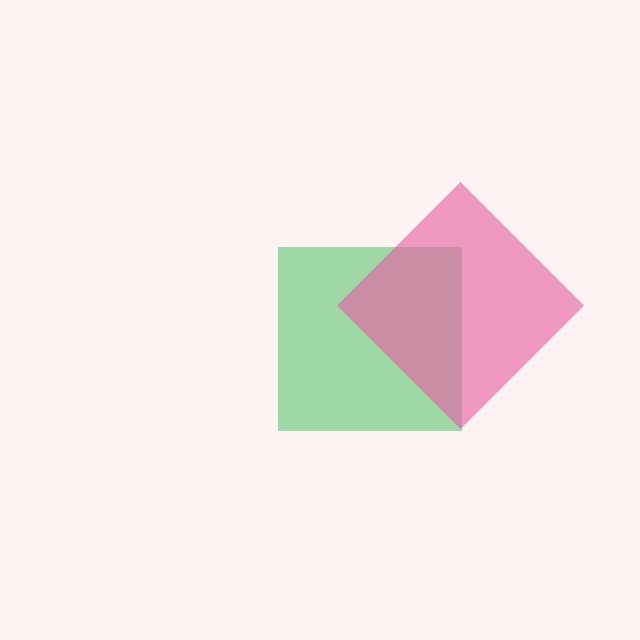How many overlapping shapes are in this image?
There are 2 overlapping shapes in the image.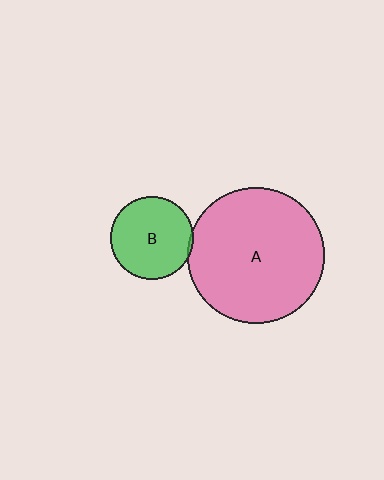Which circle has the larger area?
Circle A (pink).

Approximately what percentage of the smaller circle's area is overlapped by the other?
Approximately 5%.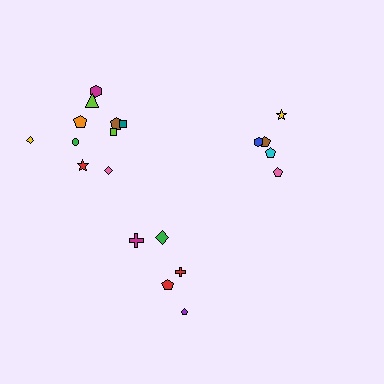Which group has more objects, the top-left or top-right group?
The top-left group.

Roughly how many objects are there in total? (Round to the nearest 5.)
Roughly 20 objects in total.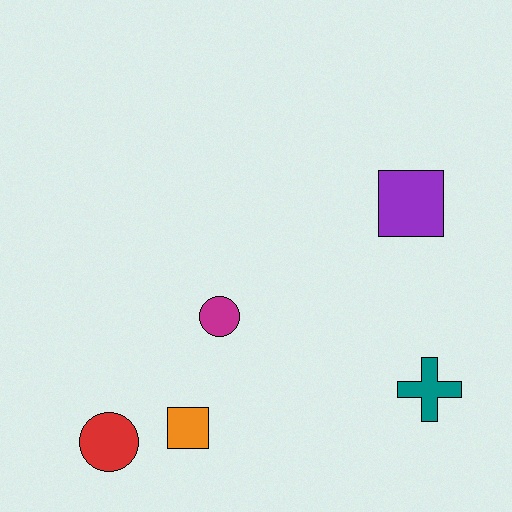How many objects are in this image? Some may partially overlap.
There are 5 objects.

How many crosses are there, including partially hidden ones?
There is 1 cross.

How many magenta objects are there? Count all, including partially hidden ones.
There is 1 magenta object.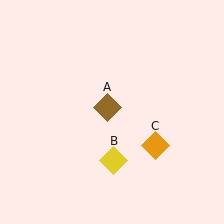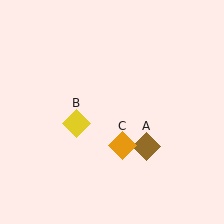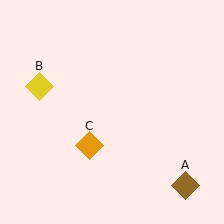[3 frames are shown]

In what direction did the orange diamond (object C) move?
The orange diamond (object C) moved left.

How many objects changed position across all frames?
3 objects changed position: brown diamond (object A), yellow diamond (object B), orange diamond (object C).